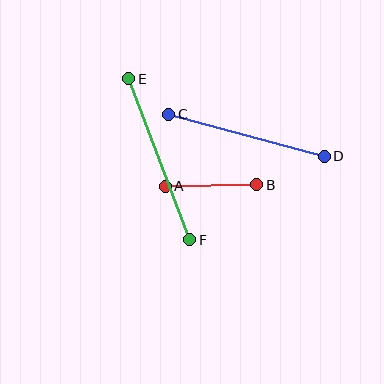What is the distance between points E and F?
The distance is approximately 172 pixels.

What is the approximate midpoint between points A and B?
The midpoint is at approximately (211, 186) pixels.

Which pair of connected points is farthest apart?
Points E and F are farthest apart.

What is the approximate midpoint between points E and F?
The midpoint is at approximately (159, 159) pixels.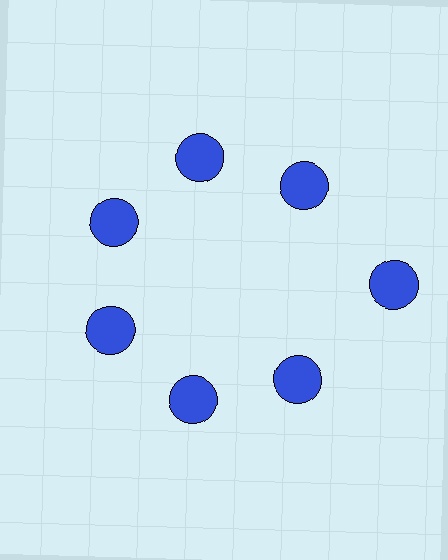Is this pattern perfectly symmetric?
No. The 7 blue circles are arranged in a ring, but one element near the 3 o'clock position is pushed outward from the center, breaking the 7-fold rotational symmetry.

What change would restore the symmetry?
The symmetry would be restored by moving it inward, back onto the ring so that all 7 circles sit at equal angles and equal distance from the center.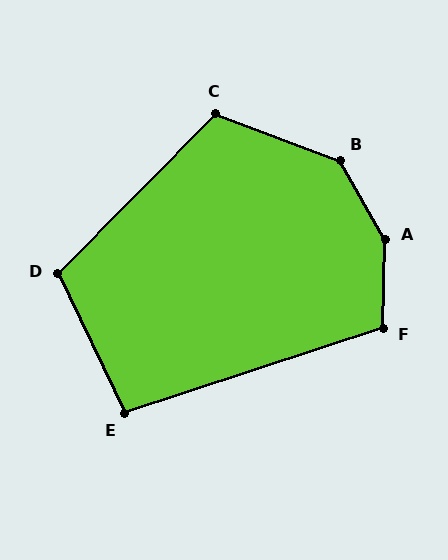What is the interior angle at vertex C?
Approximately 114 degrees (obtuse).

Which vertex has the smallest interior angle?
E, at approximately 97 degrees.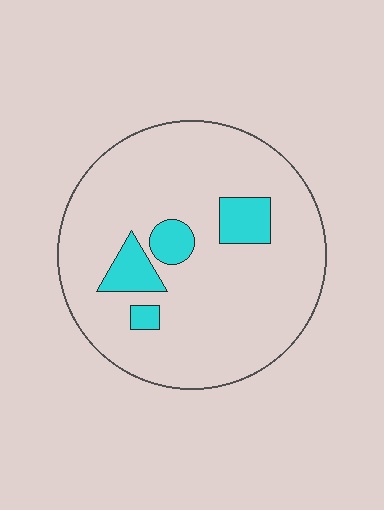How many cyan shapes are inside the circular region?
4.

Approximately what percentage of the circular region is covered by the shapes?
Approximately 10%.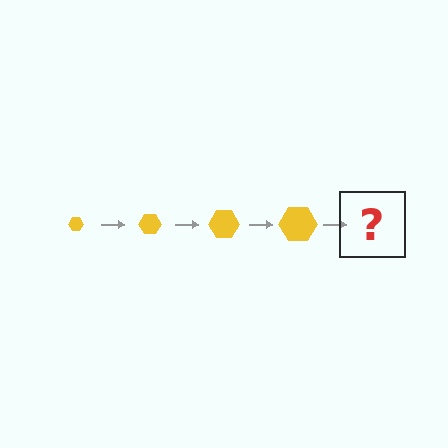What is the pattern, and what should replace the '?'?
The pattern is that the hexagon gets progressively larger each step. The '?' should be a yellow hexagon, larger than the previous one.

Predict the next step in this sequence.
The next step is a yellow hexagon, larger than the previous one.